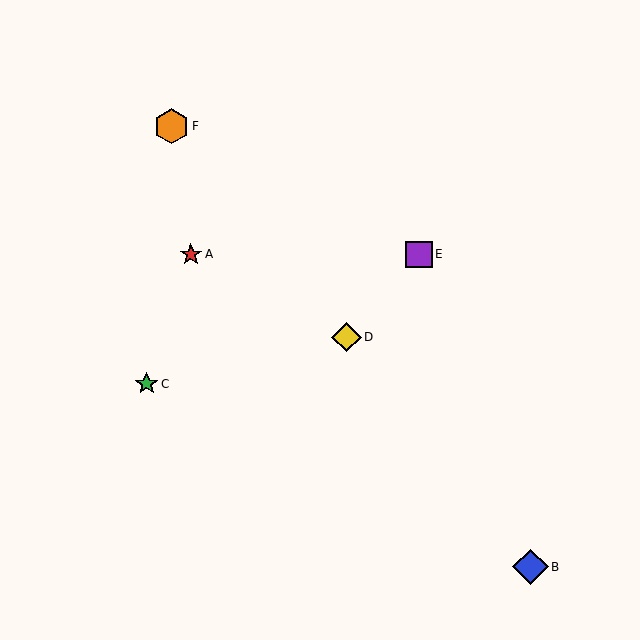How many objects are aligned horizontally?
2 objects (A, E) are aligned horizontally.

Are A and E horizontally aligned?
Yes, both are at y≈255.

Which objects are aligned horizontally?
Objects A, E are aligned horizontally.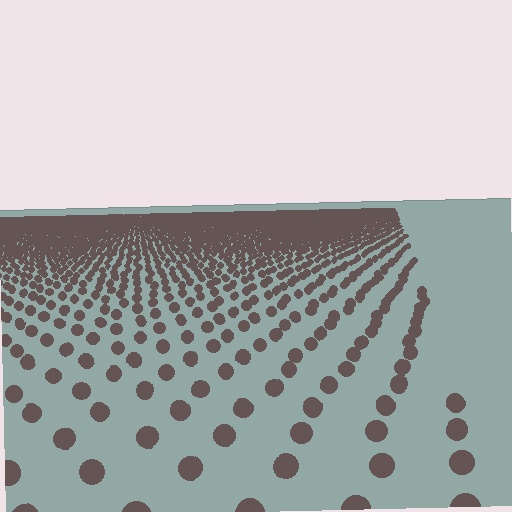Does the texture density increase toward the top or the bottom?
Density increases toward the top.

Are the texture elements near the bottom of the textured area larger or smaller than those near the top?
Larger. Near the bottom, elements are closer to the viewer and appear at a bigger on-screen size.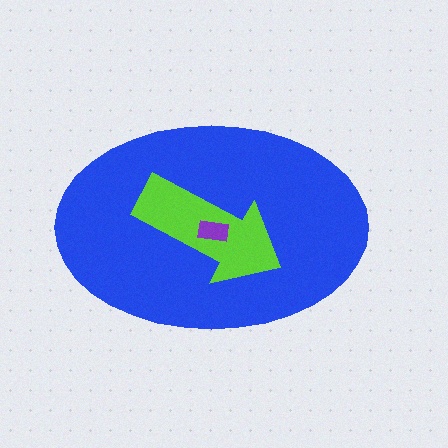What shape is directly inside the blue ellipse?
The lime arrow.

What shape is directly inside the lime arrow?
The purple rectangle.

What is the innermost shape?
The purple rectangle.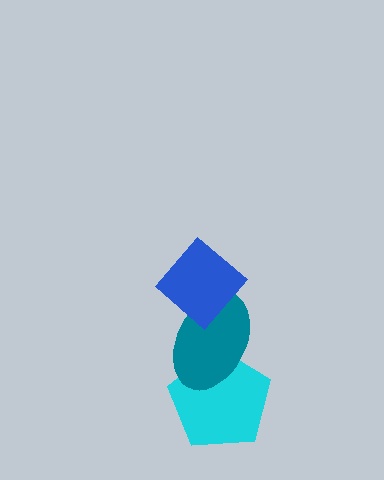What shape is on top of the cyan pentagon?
The teal ellipse is on top of the cyan pentagon.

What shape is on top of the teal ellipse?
The blue diamond is on top of the teal ellipse.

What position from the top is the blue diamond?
The blue diamond is 1st from the top.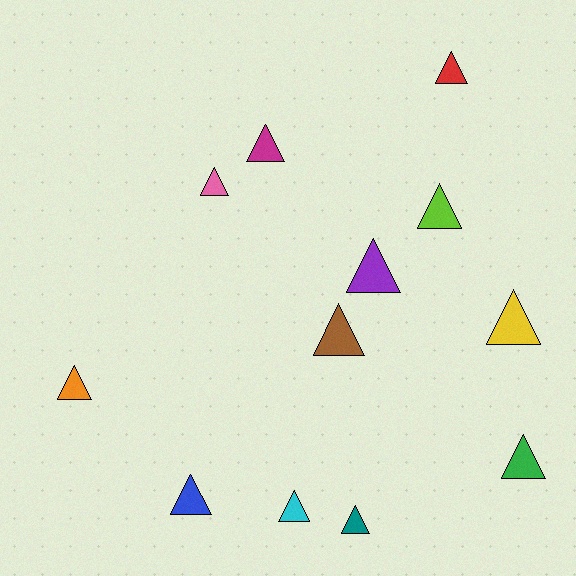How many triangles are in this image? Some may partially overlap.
There are 12 triangles.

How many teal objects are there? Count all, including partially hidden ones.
There is 1 teal object.